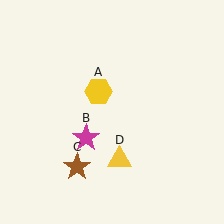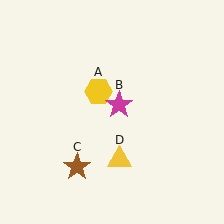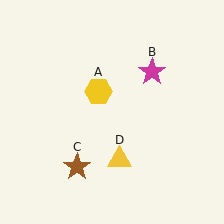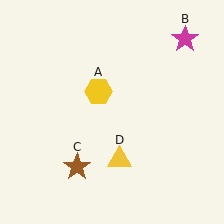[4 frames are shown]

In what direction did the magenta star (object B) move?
The magenta star (object B) moved up and to the right.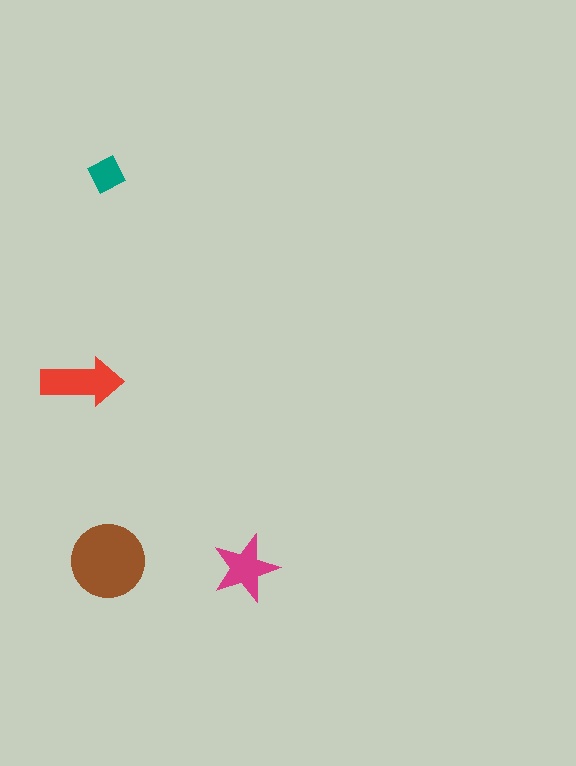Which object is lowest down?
The magenta star is bottommost.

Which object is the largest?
The brown circle.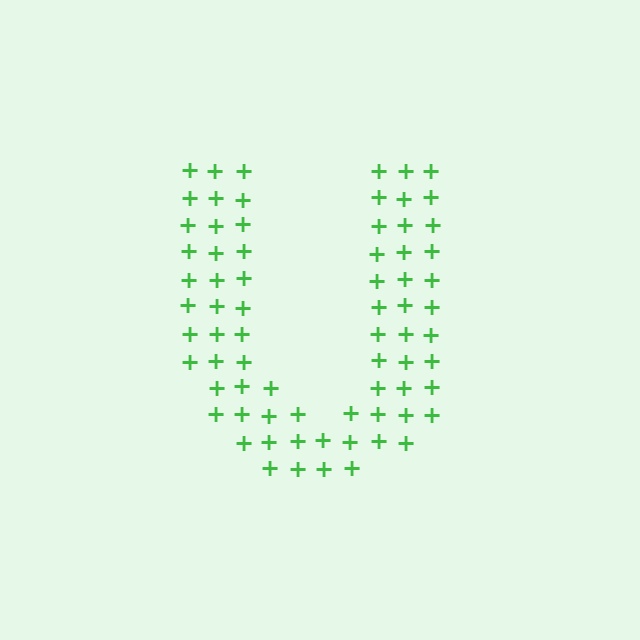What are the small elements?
The small elements are plus signs.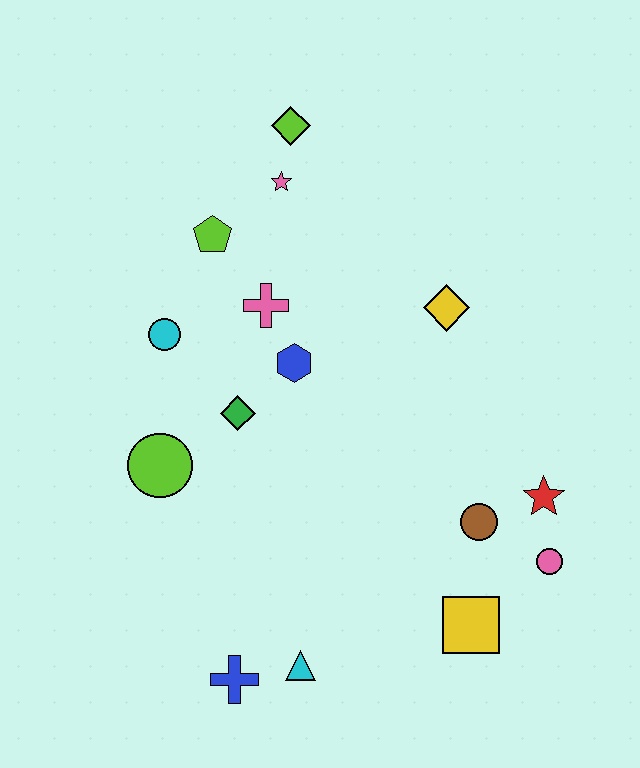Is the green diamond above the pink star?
No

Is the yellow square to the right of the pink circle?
No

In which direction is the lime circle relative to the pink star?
The lime circle is below the pink star.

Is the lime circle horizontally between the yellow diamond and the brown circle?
No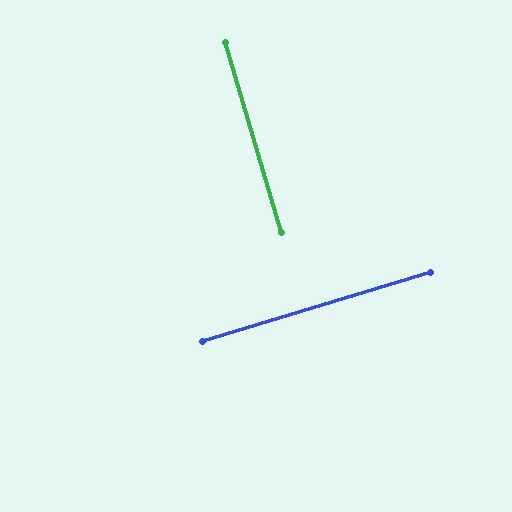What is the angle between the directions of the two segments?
Approximately 89 degrees.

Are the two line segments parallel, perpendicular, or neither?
Perpendicular — they meet at approximately 89°.